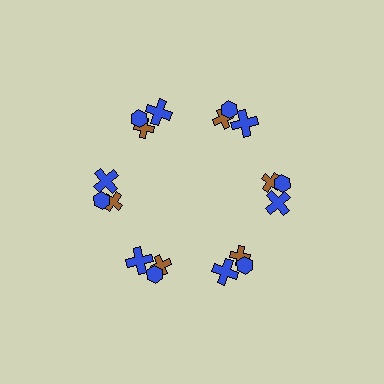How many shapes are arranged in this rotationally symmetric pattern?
There are 18 shapes, arranged in 6 groups of 3.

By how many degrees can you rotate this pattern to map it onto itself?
The pattern maps onto itself every 60 degrees of rotation.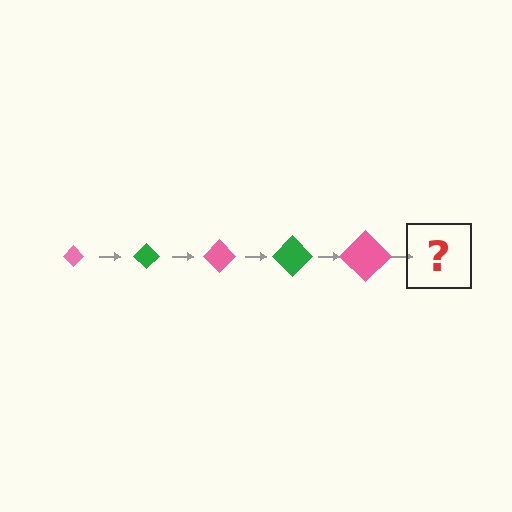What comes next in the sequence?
The next element should be a green diamond, larger than the previous one.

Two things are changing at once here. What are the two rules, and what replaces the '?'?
The two rules are that the diamond grows larger each step and the color cycles through pink and green. The '?' should be a green diamond, larger than the previous one.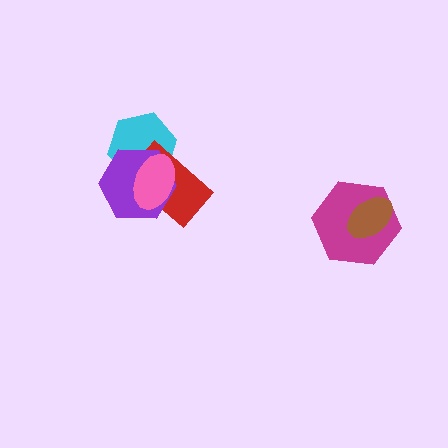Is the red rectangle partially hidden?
Yes, it is partially covered by another shape.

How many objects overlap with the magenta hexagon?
1 object overlaps with the magenta hexagon.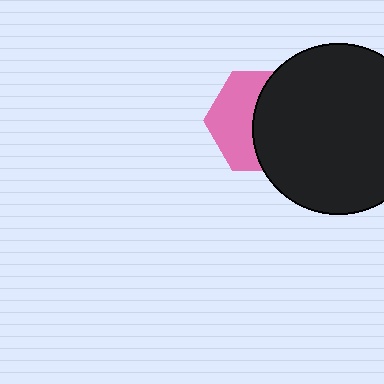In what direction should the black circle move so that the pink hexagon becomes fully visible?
The black circle should move right. That is the shortest direction to clear the overlap and leave the pink hexagon fully visible.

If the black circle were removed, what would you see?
You would see the complete pink hexagon.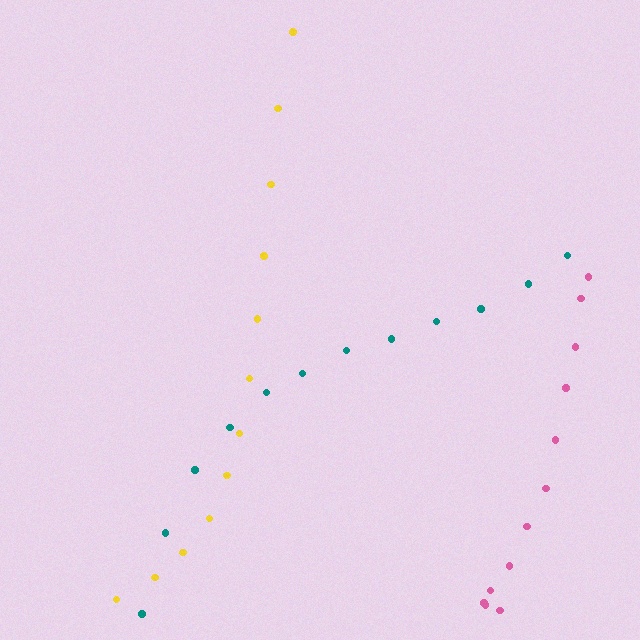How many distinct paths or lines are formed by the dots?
There are 3 distinct paths.